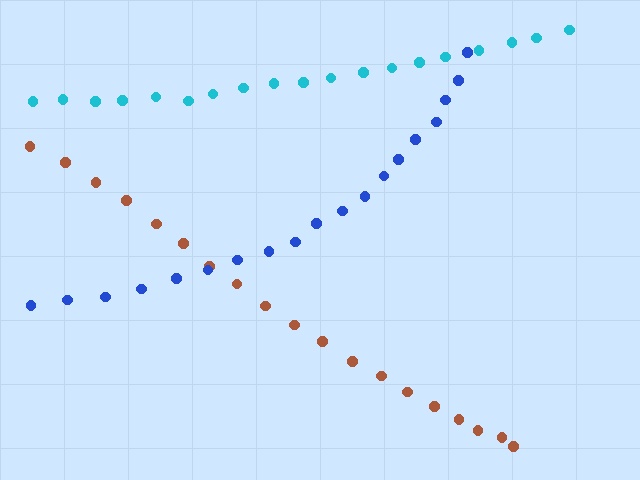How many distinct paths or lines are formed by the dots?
There are 3 distinct paths.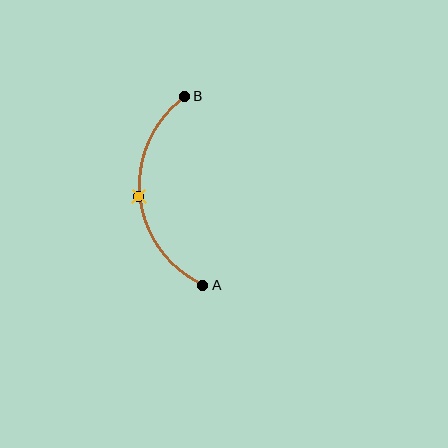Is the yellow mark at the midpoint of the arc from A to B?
Yes. The yellow mark lies on the arc at equal arc-length from both A and B — it is the arc midpoint.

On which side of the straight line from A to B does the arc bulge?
The arc bulges to the left of the straight line connecting A and B.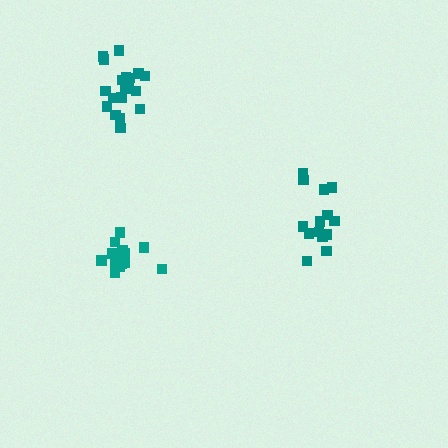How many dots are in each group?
Group 1: 15 dots, Group 2: 14 dots, Group 3: 19 dots (48 total).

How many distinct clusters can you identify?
There are 3 distinct clusters.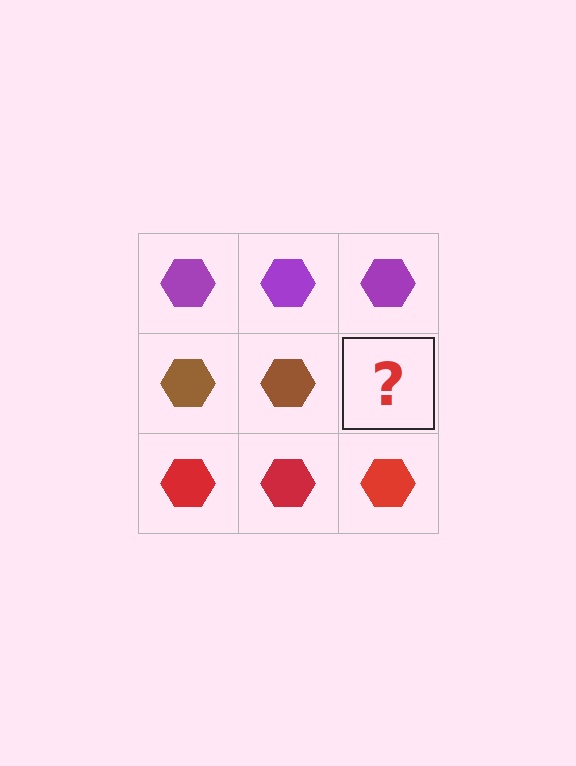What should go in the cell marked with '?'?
The missing cell should contain a brown hexagon.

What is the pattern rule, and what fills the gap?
The rule is that each row has a consistent color. The gap should be filled with a brown hexagon.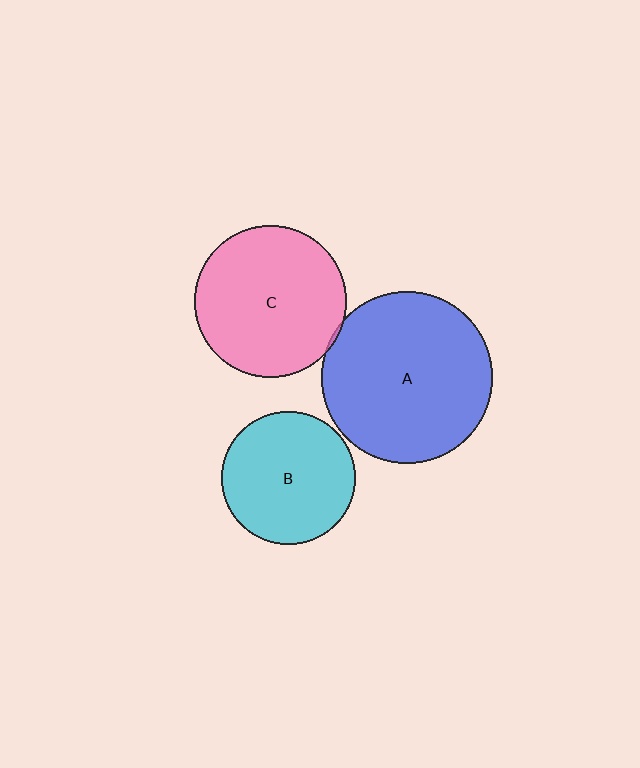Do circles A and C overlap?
Yes.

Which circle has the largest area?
Circle A (blue).